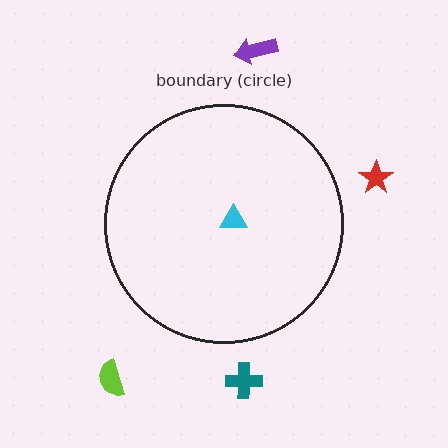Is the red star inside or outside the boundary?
Outside.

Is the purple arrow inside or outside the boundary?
Outside.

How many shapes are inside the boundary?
1 inside, 4 outside.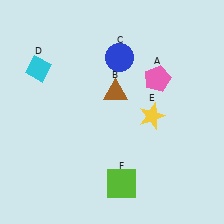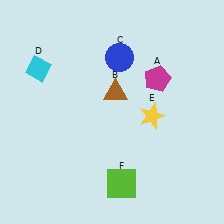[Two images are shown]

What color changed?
The pentagon (A) changed from pink in Image 1 to magenta in Image 2.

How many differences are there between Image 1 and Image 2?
There is 1 difference between the two images.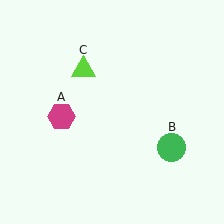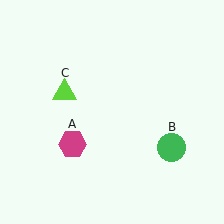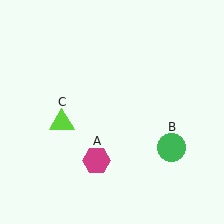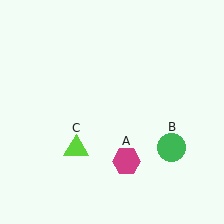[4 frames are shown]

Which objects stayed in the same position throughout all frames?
Green circle (object B) remained stationary.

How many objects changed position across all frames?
2 objects changed position: magenta hexagon (object A), lime triangle (object C).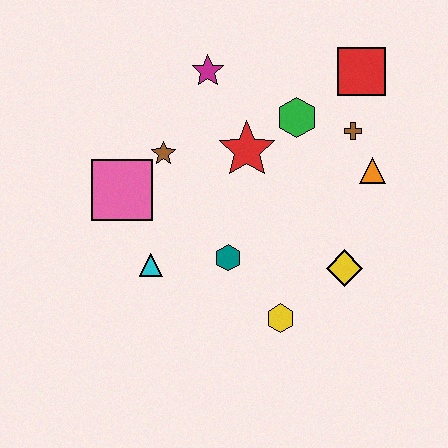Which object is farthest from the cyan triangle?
The red square is farthest from the cyan triangle.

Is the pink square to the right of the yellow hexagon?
No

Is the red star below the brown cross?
Yes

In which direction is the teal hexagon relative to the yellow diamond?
The teal hexagon is to the left of the yellow diamond.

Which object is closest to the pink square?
The brown star is closest to the pink square.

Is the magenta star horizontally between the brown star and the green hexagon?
Yes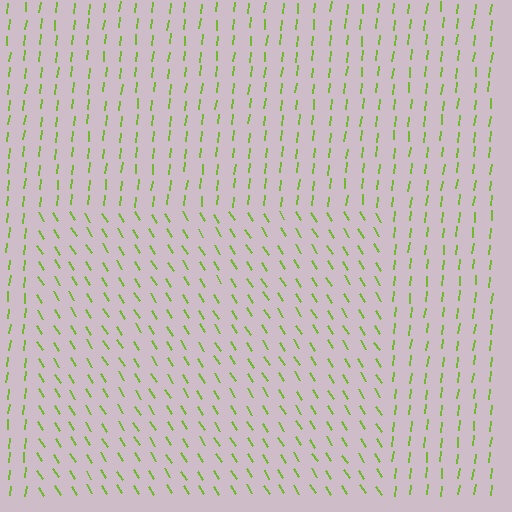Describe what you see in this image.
The image is filled with small lime line segments. A rectangle region in the image has lines oriented differently from the surrounding lines, creating a visible texture boundary.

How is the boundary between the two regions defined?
The boundary is defined purely by a change in line orientation (approximately 39 degrees difference). All lines are the same color and thickness.